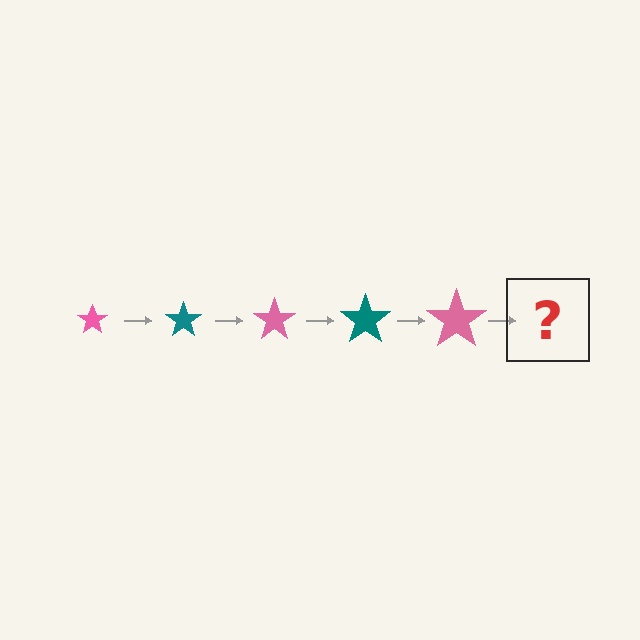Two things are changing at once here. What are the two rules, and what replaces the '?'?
The two rules are that the star grows larger each step and the color cycles through pink and teal. The '?' should be a teal star, larger than the previous one.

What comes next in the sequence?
The next element should be a teal star, larger than the previous one.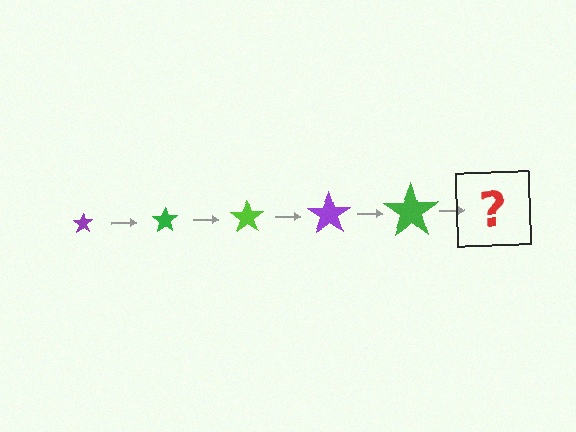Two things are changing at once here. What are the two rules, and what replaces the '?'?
The two rules are that the star grows larger each step and the color cycles through purple, green, and lime. The '?' should be a lime star, larger than the previous one.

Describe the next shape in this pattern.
It should be a lime star, larger than the previous one.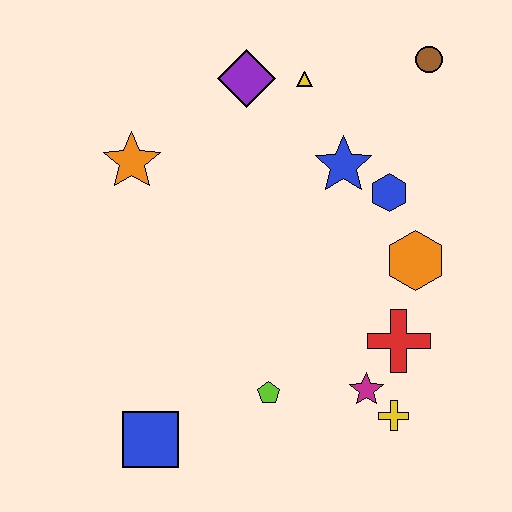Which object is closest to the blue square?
The lime pentagon is closest to the blue square.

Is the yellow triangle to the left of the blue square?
No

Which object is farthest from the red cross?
The orange star is farthest from the red cross.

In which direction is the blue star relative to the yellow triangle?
The blue star is below the yellow triangle.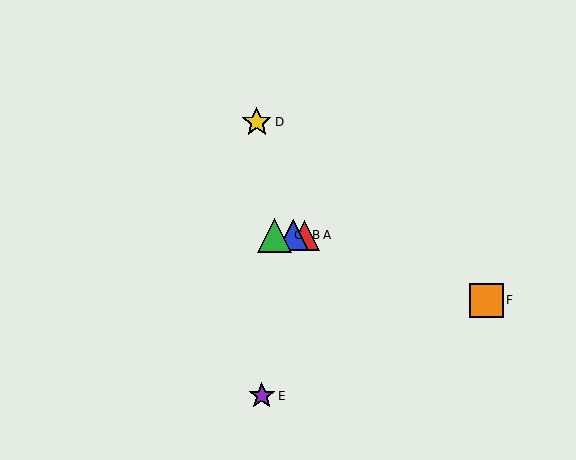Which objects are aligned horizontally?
Objects A, B, C are aligned horizontally.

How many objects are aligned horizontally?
3 objects (A, B, C) are aligned horizontally.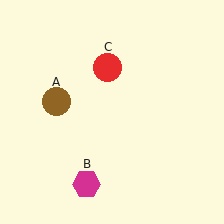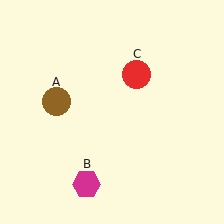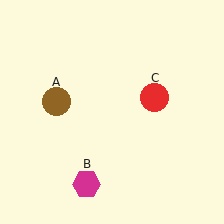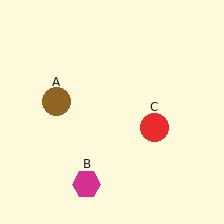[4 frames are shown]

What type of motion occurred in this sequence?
The red circle (object C) rotated clockwise around the center of the scene.